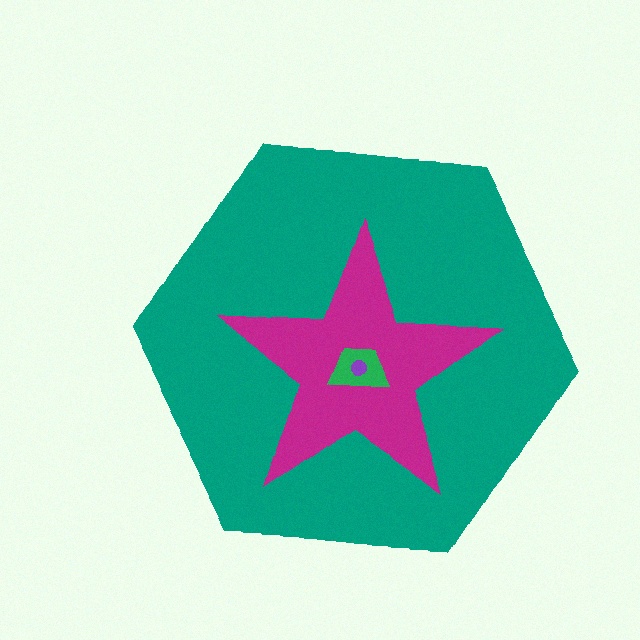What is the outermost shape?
The teal hexagon.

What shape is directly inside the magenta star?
The green trapezoid.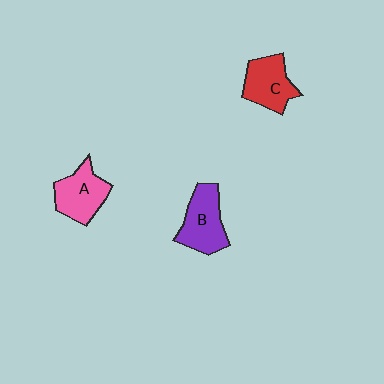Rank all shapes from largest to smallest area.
From largest to smallest: B (purple), A (pink), C (red).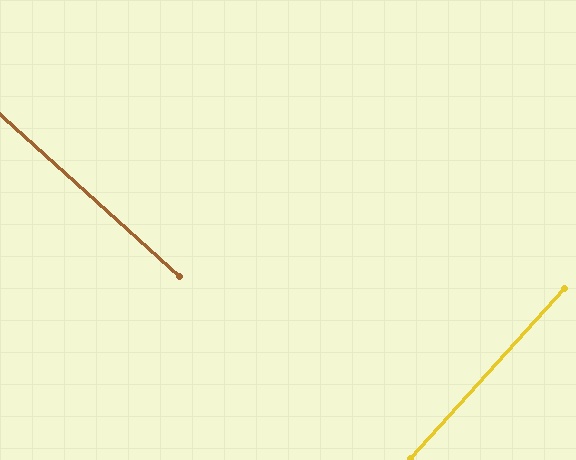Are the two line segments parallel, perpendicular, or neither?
Perpendicular — they meet at approximately 90°.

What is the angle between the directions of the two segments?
Approximately 90 degrees.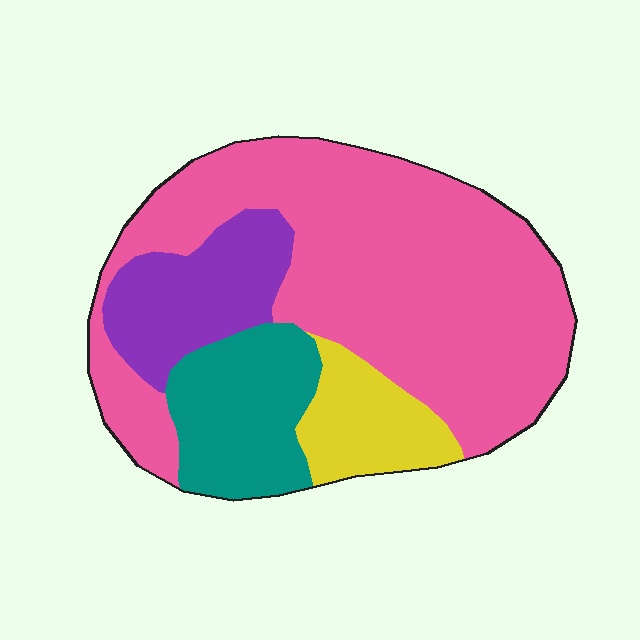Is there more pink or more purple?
Pink.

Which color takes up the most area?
Pink, at roughly 60%.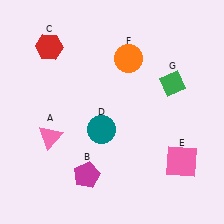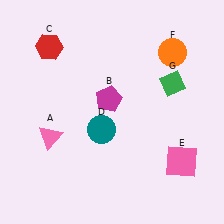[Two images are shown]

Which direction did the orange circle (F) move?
The orange circle (F) moved right.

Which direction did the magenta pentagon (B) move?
The magenta pentagon (B) moved up.